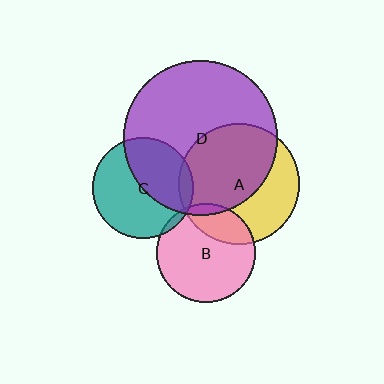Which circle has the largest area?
Circle D (purple).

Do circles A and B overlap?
Yes.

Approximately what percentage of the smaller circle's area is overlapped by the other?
Approximately 25%.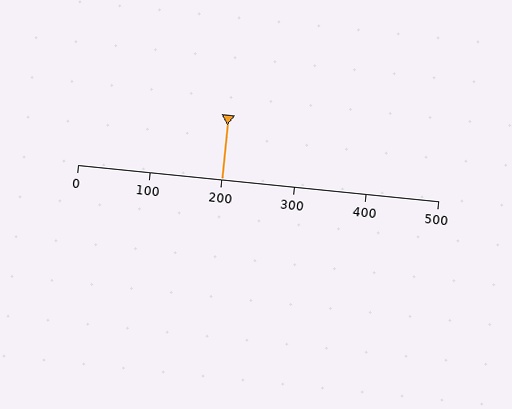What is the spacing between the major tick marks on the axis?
The major ticks are spaced 100 apart.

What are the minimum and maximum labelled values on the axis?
The axis runs from 0 to 500.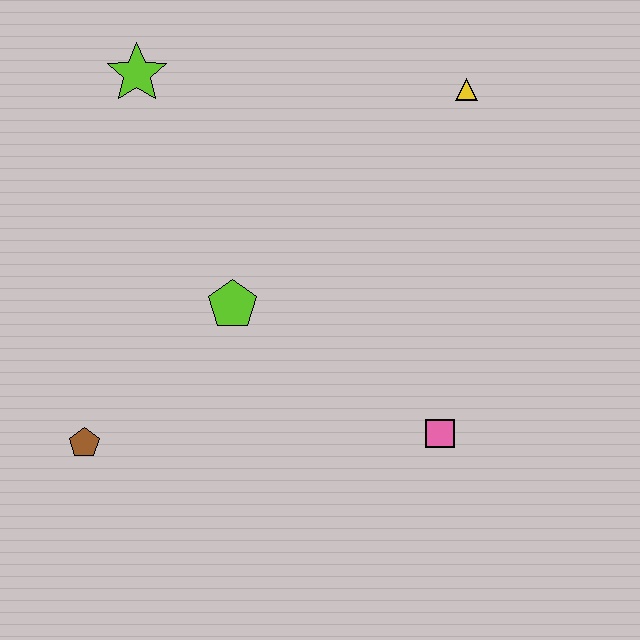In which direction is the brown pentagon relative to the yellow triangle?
The brown pentagon is to the left of the yellow triangle.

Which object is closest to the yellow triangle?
The lime pentagon is closest to the yellow triangle.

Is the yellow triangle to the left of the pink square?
No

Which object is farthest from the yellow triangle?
The brown pentagon is farthest from the yellow triangle.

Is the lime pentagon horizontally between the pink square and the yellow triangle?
No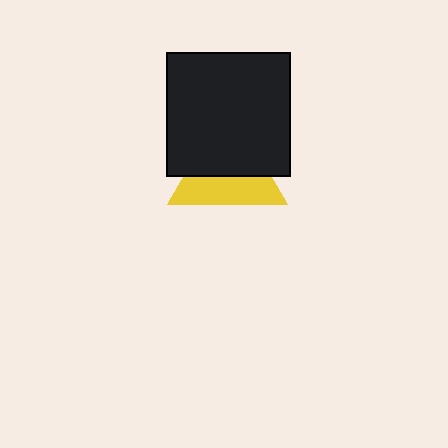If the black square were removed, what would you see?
You would see the complete yellow triangle.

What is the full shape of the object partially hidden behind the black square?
The partially hidden object is a yellow triangle.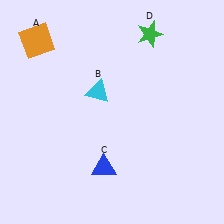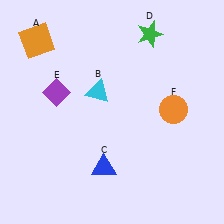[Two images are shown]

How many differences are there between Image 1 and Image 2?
There are 2 differences between the two images.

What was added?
A purple diamond (E), an orange circle (F) were added in Image 2.